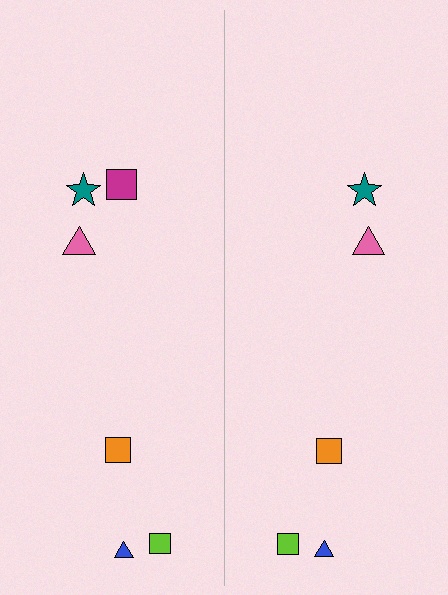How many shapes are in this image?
There are 11 shapes in this image.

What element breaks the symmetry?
A magenta square is missing from the right side.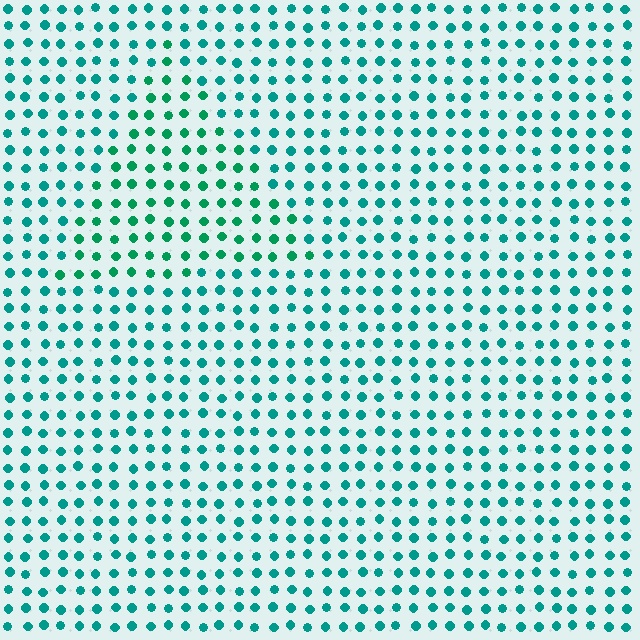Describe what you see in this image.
The image is filled with small teal elements in a uniform arrangement. A triangle-shaped region is visible where the elements are tinted to a slightly different hue, forming a subtle color boundary.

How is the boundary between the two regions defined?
The boundary is defined purely by a slight shift in hue (about 21 degrees). Spacing, size, and orientation are identical on both sides.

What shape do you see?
I see a triangle.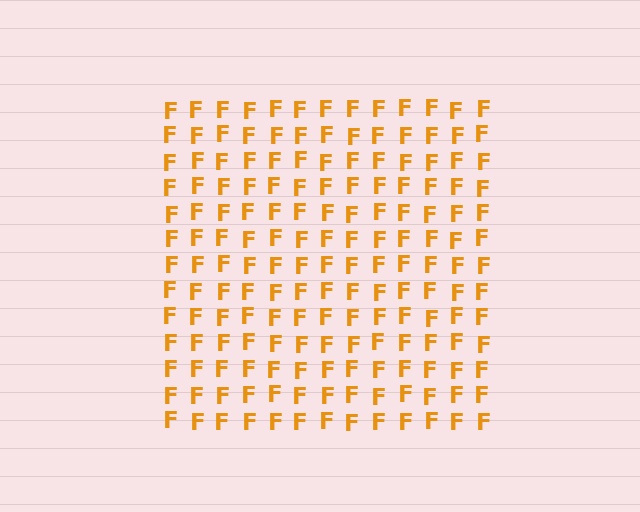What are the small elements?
The small elements are letter F's.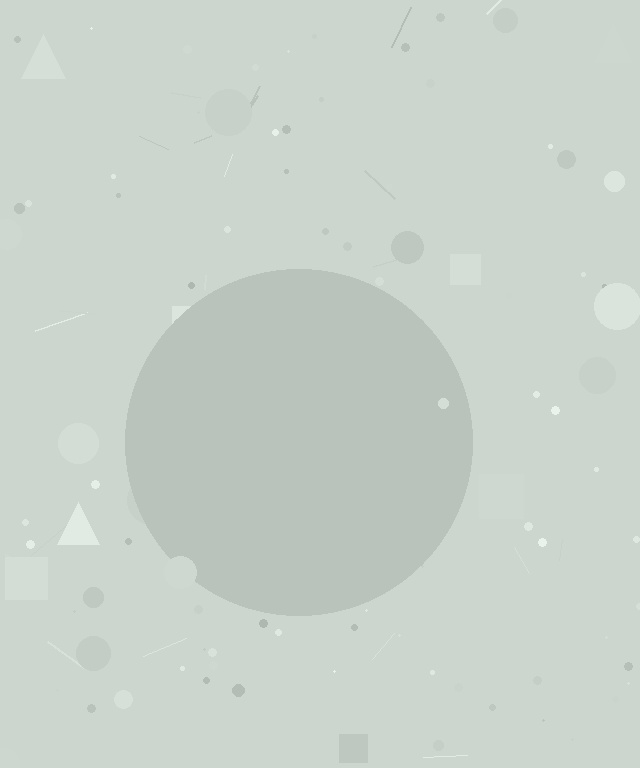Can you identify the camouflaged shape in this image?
The camouflaged shape is a circle.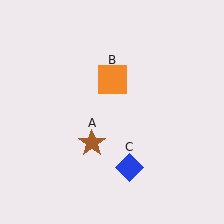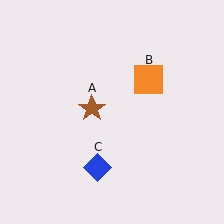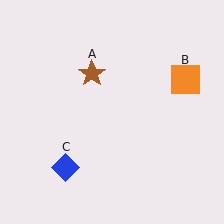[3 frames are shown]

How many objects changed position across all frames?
3 objects changed position: brown star (object A), orange square (object B), blue diamond (object C).